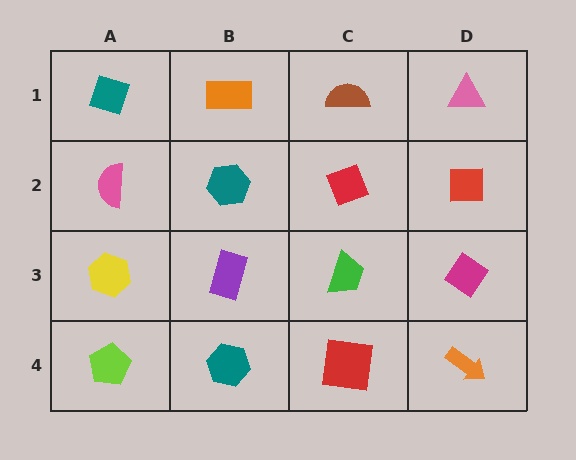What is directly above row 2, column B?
An orange rectangle.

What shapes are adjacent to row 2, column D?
A pink triangle (row 1, column D), a magenta diamond (row 3, column D), a red diamond (row 2, column C).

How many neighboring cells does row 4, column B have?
3.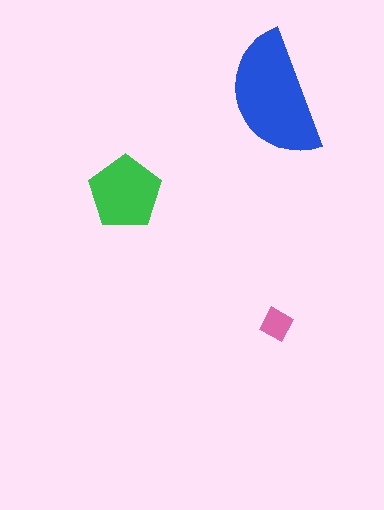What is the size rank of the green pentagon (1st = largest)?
2nd.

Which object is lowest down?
The pink diamond is bottommost.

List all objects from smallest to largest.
The pink diamond, the green pentagon, the blue semicircle.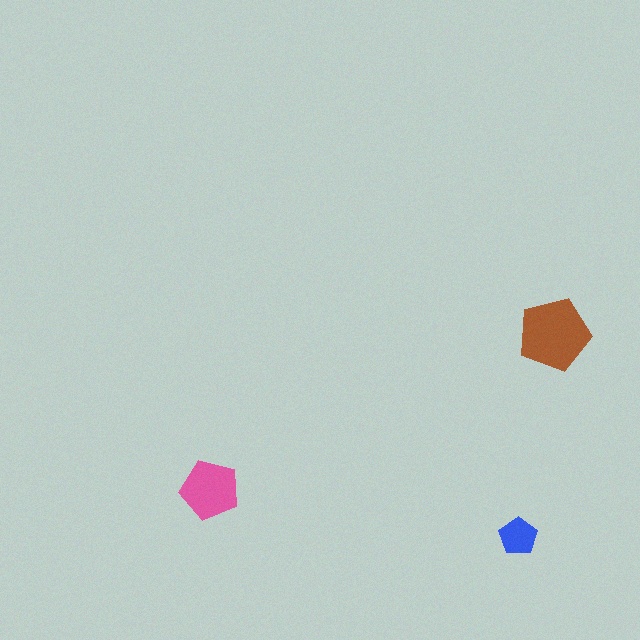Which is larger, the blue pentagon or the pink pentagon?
The pink one.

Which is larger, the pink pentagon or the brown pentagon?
The brown one.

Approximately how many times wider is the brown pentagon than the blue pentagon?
About 2 times wider.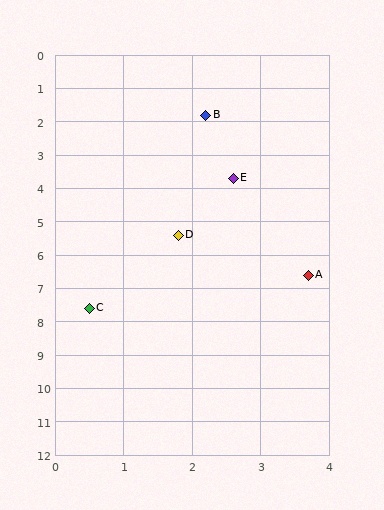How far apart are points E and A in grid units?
Points E and A are about 3.1 grid units apart.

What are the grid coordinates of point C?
Point C is at approximately (0.5, 7.6).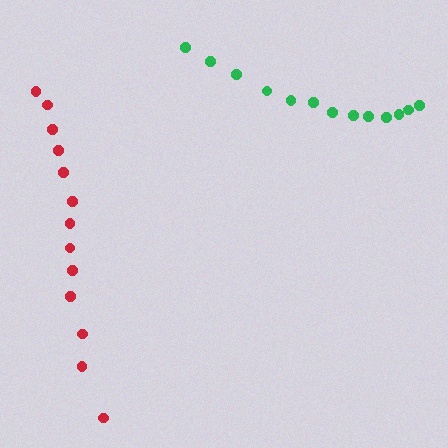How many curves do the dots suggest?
There are 2 distinct paths.